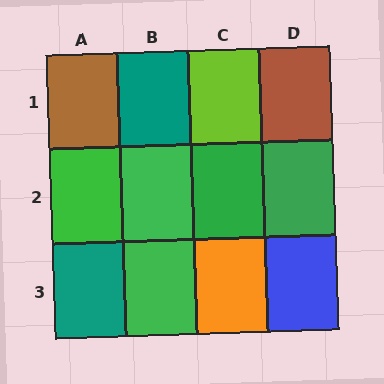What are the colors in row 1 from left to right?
Brown, teal, lime, brown.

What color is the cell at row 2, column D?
Green.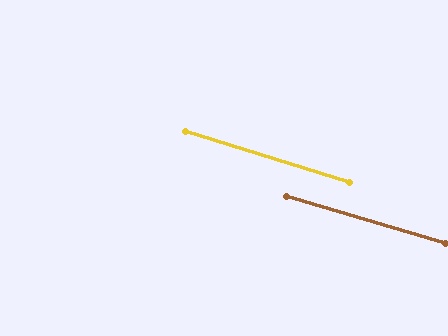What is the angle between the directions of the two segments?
Approximately 1 degree.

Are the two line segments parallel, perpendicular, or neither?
Parallel — their directions differ by only 0.7°.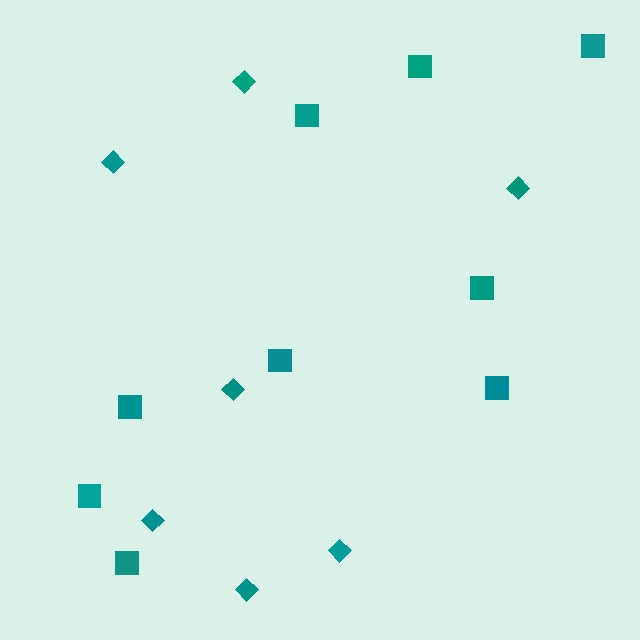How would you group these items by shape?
There are 2 groups: one group of diamonds (7) and one group of squares (9).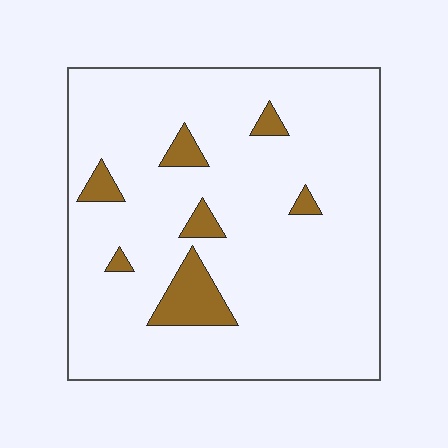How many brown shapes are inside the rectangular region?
7.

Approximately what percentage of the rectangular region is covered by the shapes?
Approximately 10%.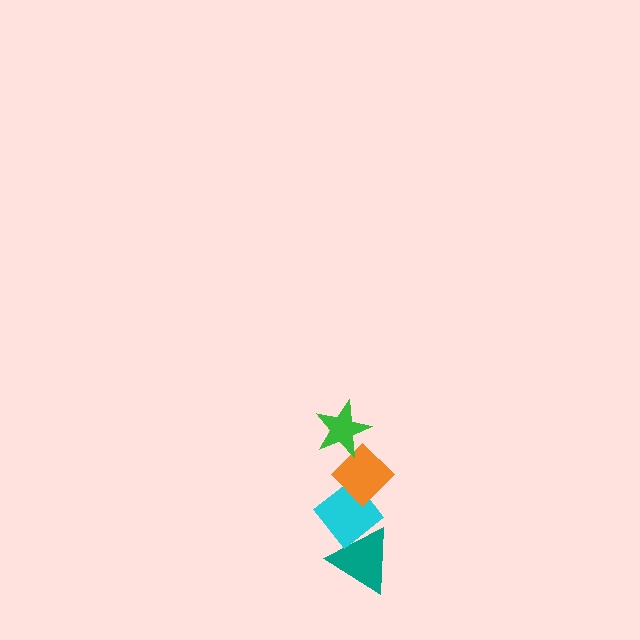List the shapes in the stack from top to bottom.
From top to bottom: the green star, the orange diamond, the cyan diamond, the teal triangle.